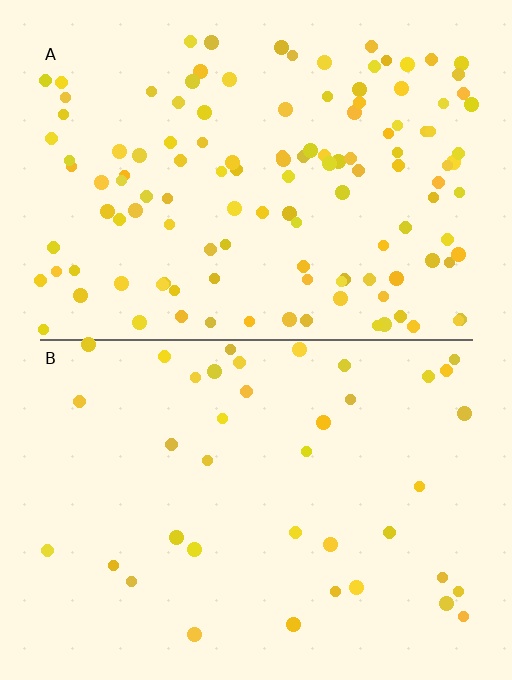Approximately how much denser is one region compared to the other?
Approximately 3.2× — region A over region B.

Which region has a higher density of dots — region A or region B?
A (the top).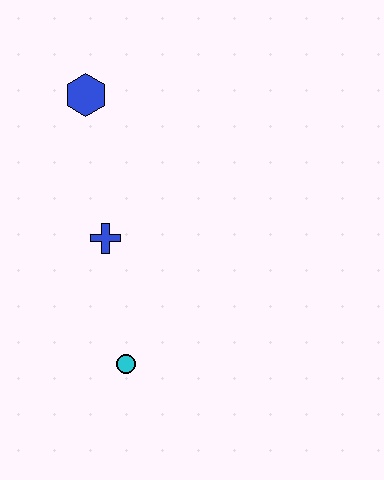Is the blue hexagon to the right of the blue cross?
No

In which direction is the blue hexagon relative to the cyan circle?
The blue hexagon is above the cyan circle.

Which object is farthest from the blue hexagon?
The cyan circle is farthest from the blue hexagon.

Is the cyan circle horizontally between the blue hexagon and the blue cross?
No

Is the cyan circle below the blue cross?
Yes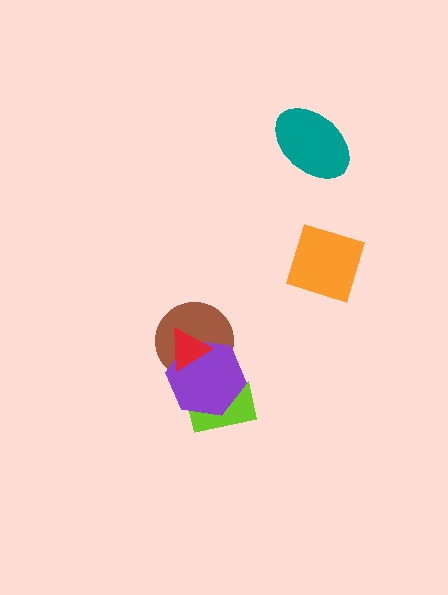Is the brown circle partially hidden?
Yes, it is partially covered by another shape.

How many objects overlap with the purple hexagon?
3 objects overlap with the purple hexagon.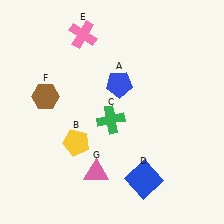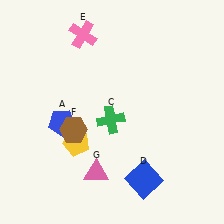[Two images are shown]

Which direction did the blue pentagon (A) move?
The blue pentagon (A) moved left.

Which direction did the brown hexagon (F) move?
The brown hexagon (F) moved down.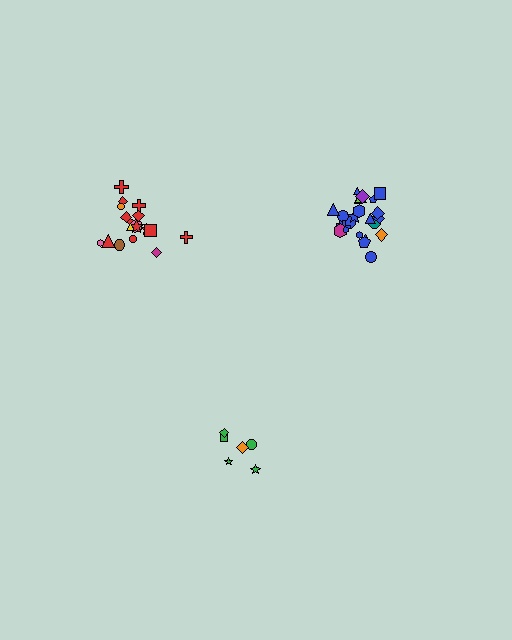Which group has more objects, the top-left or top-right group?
The top-right group.